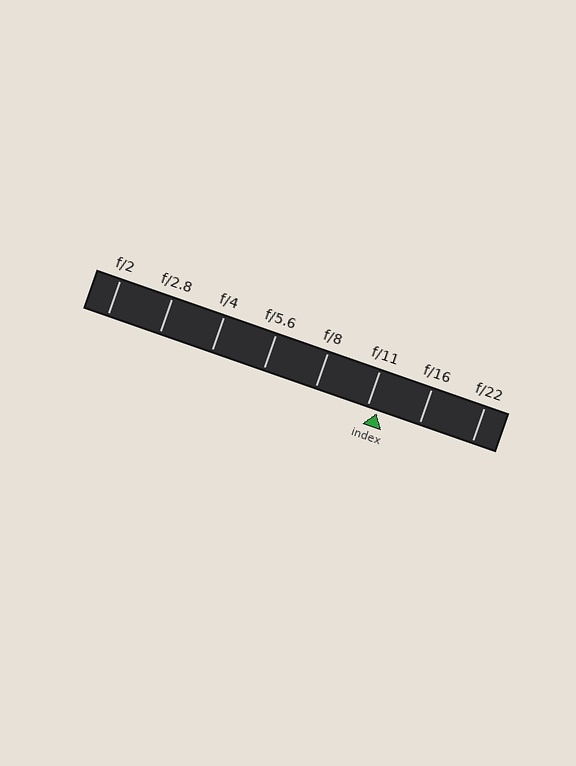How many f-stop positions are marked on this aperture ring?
There are 8 f-stop positions marked.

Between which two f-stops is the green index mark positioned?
The index mark is between f/11 and f/16.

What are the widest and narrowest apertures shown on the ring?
The widest aperture shown is f/2 and the narrowest is f/22.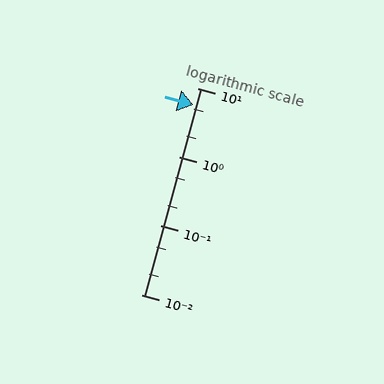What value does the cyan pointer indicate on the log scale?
The pointer indicates approximately 5.6.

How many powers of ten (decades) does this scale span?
The scale spans 3 decades, from 0.01 to 10.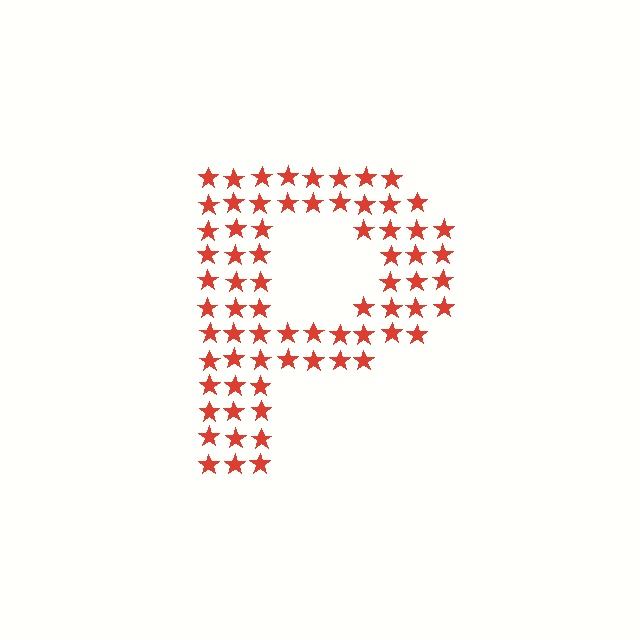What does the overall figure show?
The overall figure shows the letter P.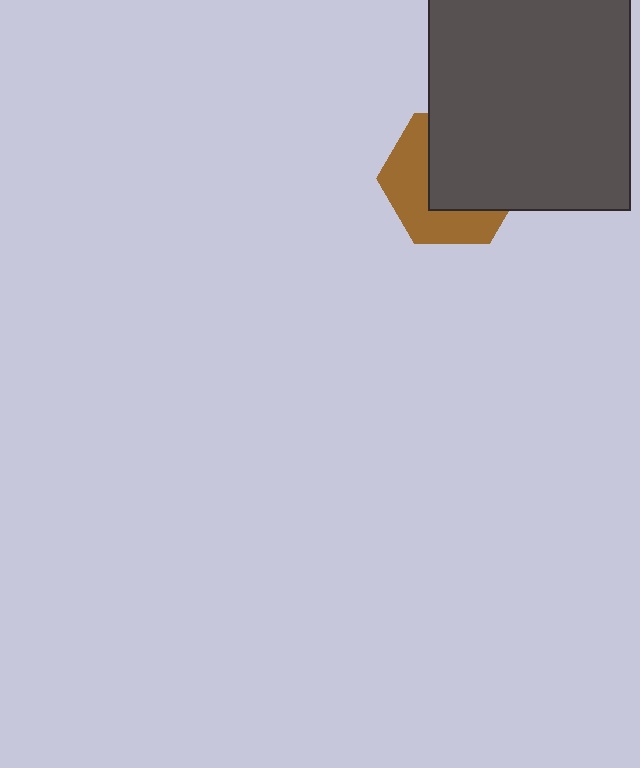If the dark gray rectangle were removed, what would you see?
You would see the complete brown hexagon.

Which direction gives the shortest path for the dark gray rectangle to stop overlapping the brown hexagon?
Moving toward the upper-right gives the shortest separation.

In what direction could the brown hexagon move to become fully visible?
The brown hexagon could move toward the lower-left. That would shift it out from behind the dark gray rectangle entirely.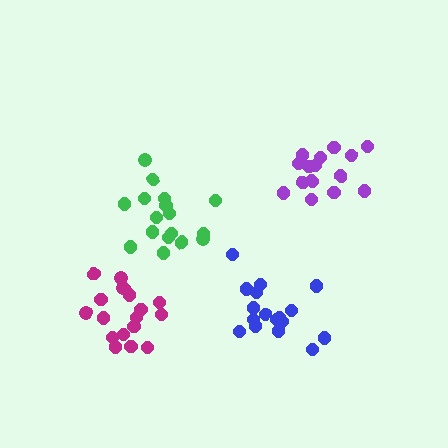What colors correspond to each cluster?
The clusters are colored: green, blue, purple, magenta.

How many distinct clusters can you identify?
There are 4 distinct clusters.